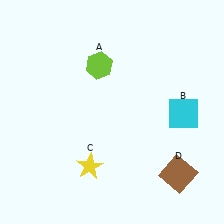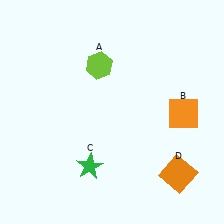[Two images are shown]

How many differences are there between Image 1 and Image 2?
There are 3 differences between the two images.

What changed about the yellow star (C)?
In Image 1, C is yellow. In Image 2, it changed to green.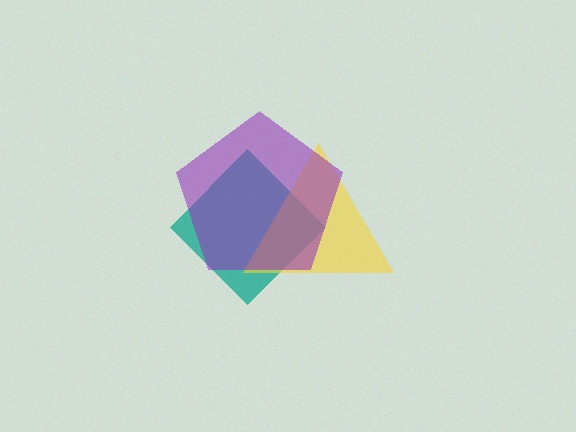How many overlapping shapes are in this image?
There are 3 overlapping shapes in the image.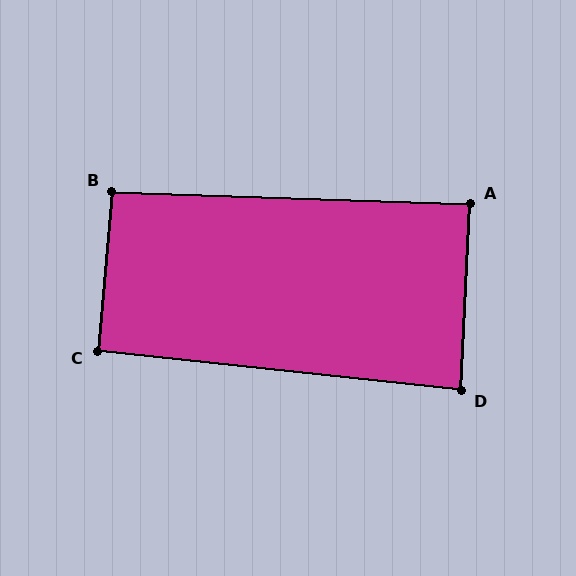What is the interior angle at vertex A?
Approximately 89 degrees (approximately right).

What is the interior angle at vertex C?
Approximately 91 degrees (approximately right).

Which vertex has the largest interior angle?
B, at approximately 93 degrees.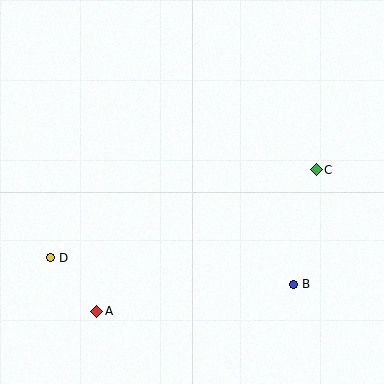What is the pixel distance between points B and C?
The distance between B and C is 117 pixels.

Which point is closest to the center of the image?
Point C at (316, 170) is closest to the center.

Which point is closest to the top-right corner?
Point C is closest to the top-right corner.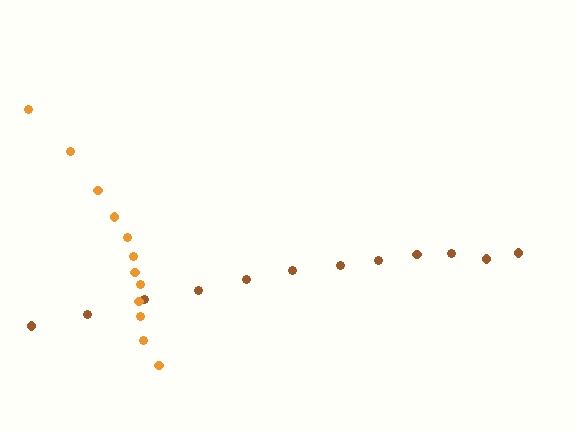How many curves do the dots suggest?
There are 2 distinct paths.